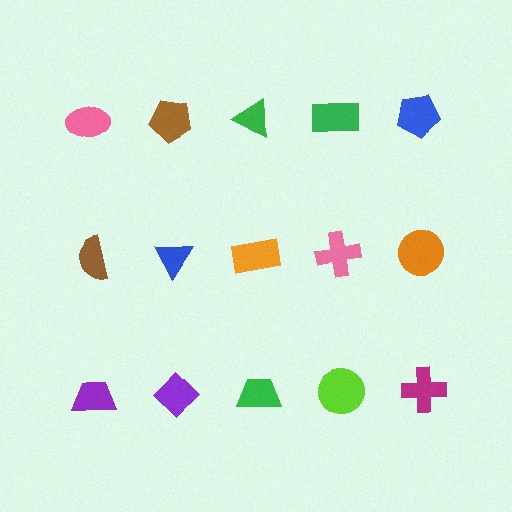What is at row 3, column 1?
A purple trapezoid.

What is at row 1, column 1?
A pink ellipse.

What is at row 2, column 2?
A blue triangle.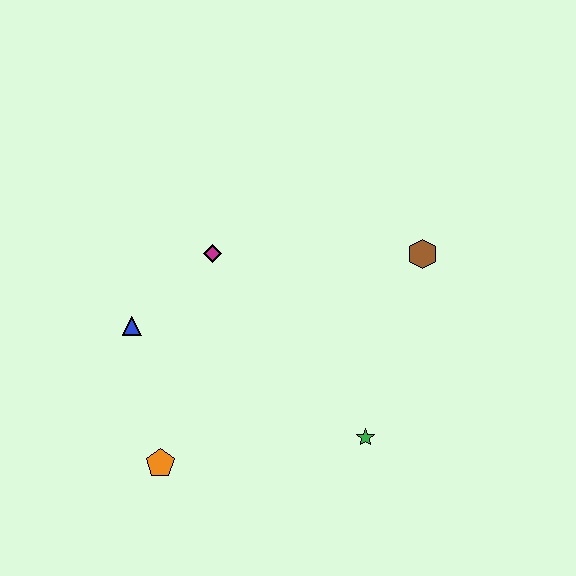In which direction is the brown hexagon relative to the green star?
The brown hexagon is above the green star.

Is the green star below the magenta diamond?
Yes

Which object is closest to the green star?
The brown hexagon is closest to the green star.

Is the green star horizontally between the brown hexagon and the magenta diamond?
Yes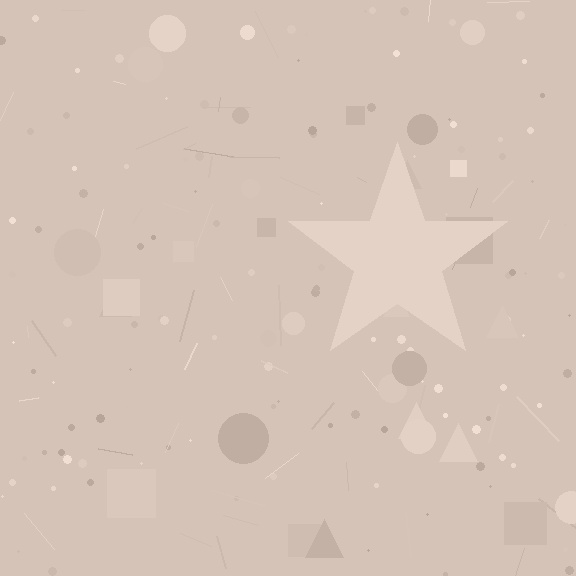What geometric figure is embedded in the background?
A star is embedded in the background.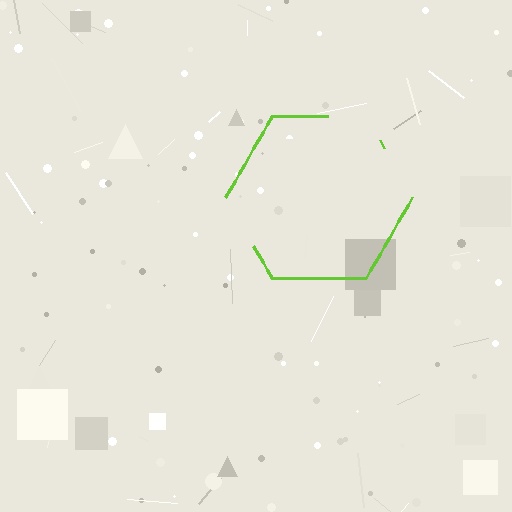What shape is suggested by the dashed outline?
The dashed outline suggests a hexagon.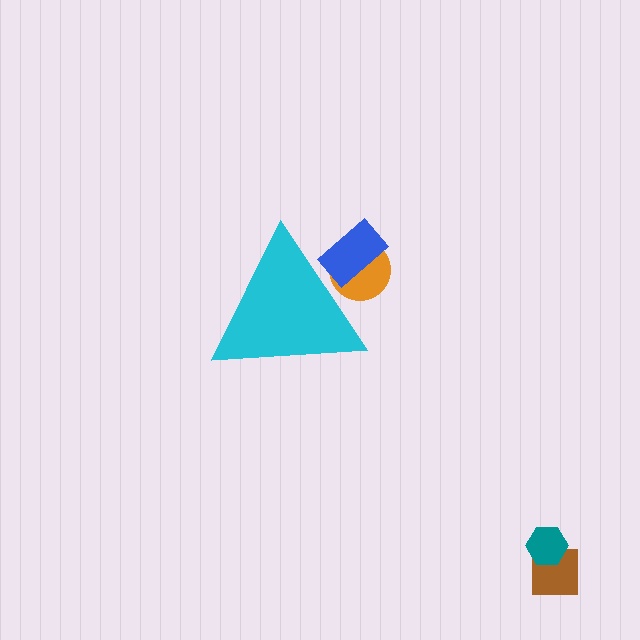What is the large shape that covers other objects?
A cyan triangle.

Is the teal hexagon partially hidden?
No, the teal hexagon is fully visible.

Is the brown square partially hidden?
No, the brown square is fully visible.